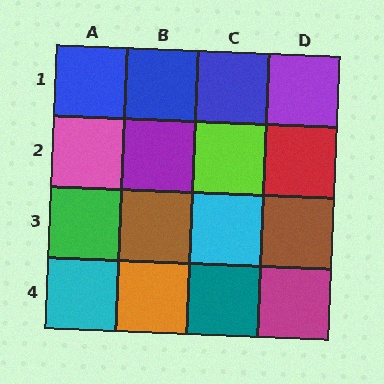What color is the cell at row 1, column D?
Purple.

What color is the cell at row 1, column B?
Blue.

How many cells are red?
1 cell is red.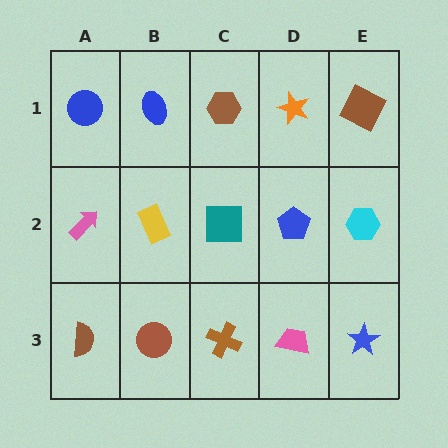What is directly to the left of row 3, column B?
A brown semicircle.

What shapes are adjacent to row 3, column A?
A pink arrow (row 2, column A), a brown circle (row 3, column B).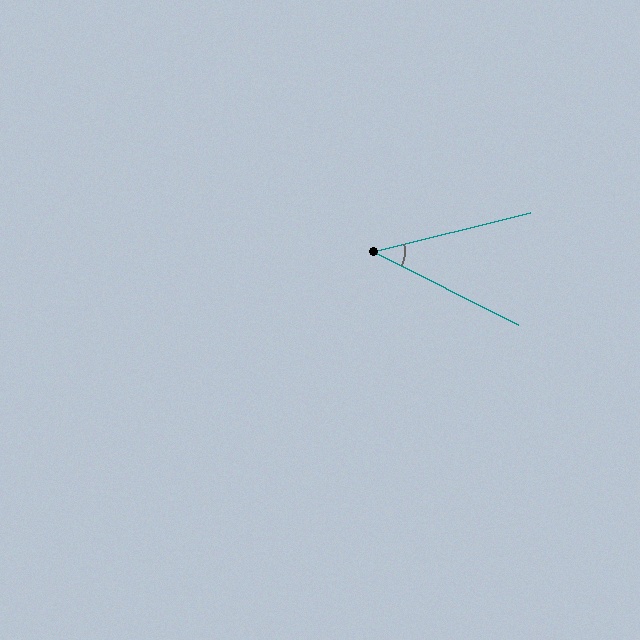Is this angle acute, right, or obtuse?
It is acute.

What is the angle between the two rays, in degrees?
Approximately 41 degrees.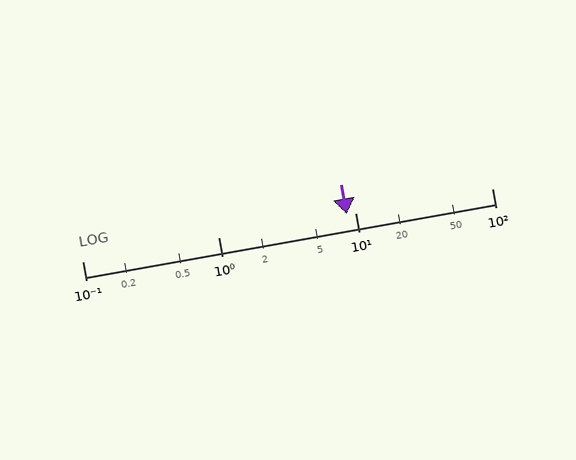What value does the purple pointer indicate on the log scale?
The pointer indicates approximately 8.6.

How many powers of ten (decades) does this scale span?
The scale spans 3 decades, from 0.1 to 100.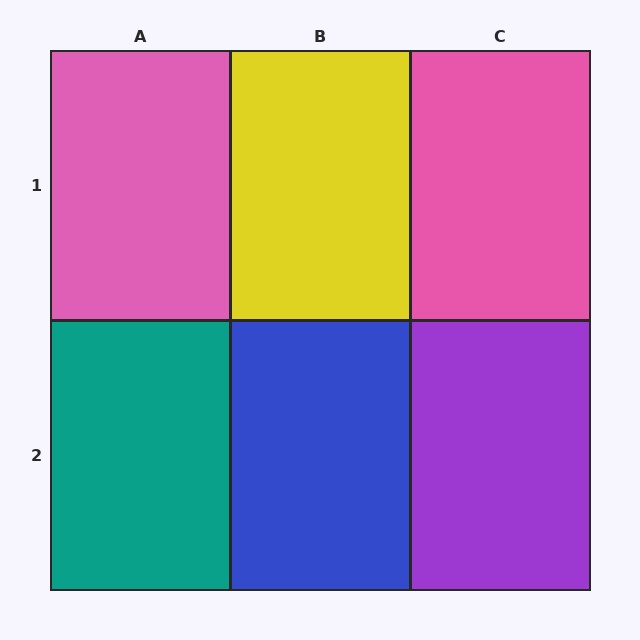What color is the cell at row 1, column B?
Yellow.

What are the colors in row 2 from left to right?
Teal, blue, purple.